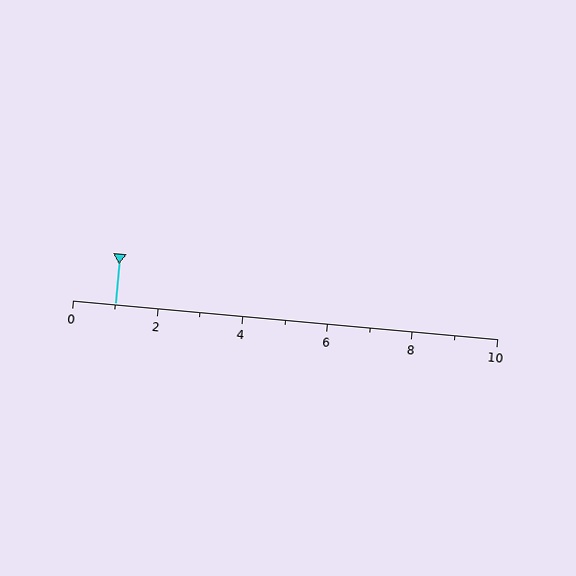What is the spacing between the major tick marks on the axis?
The major ticks are spaced 2 apart.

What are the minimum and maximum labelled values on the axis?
The axis runs from 0 to 10.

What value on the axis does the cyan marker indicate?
The marker indicates approximately 1.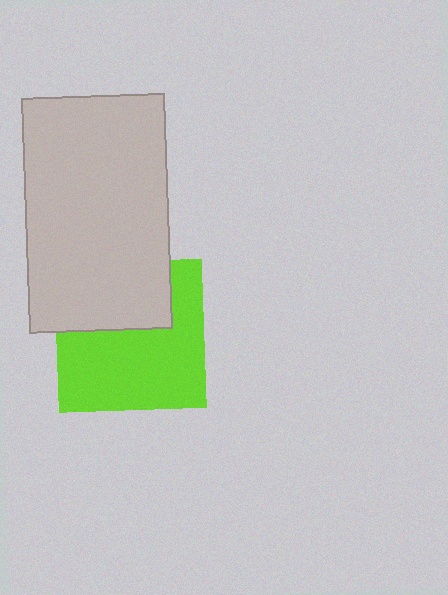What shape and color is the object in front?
The object in front is a light gray rectangle.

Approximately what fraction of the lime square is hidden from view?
Roughly 37% of the lime square is hidden behind the light gray rectangle.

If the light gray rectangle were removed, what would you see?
You would see the complete lime square.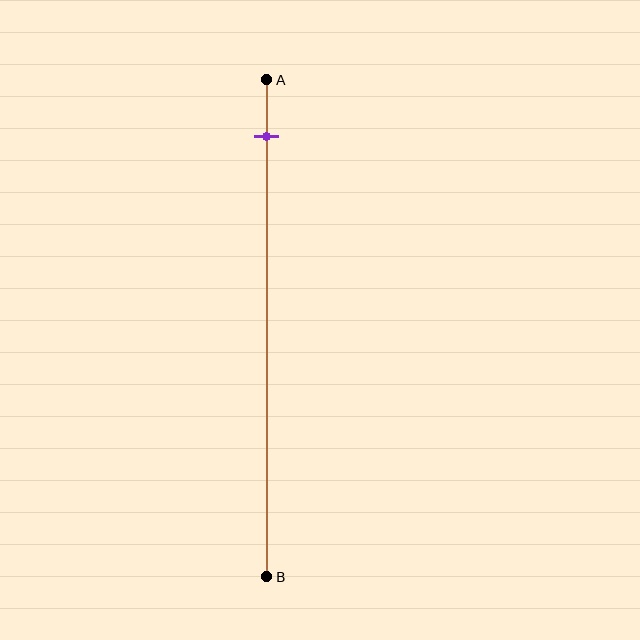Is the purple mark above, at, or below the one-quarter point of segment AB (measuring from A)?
The purple mark is above the one-quarter point of segment AB.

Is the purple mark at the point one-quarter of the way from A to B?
No, the mark is at about 10% from A, not at the 25% one-quarter point.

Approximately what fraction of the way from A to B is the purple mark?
The purple mark is approximately 10% of the way from A to B.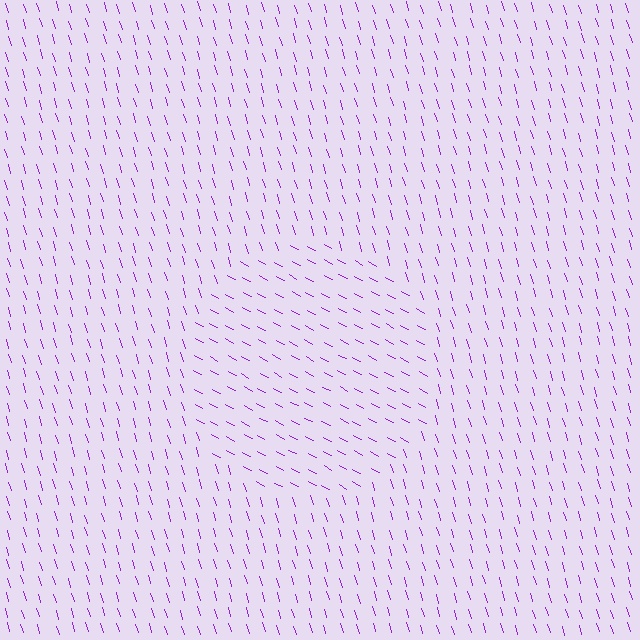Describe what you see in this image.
The image is filled with small purple line segments. A circle region in the image has lines oriented differently from the surrounding lines, creating a visible texture boundary.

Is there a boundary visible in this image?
Yes, there is a texture boundary formed by a change in line orientation.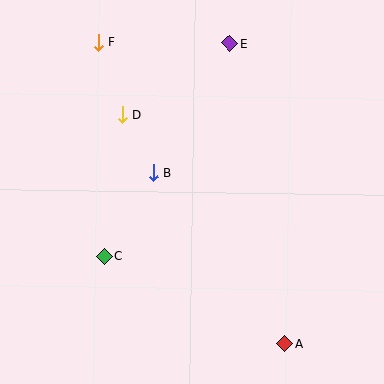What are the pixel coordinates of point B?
Point B is at (154, 173).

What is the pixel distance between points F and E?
The distance between F and E is 131 pixels.